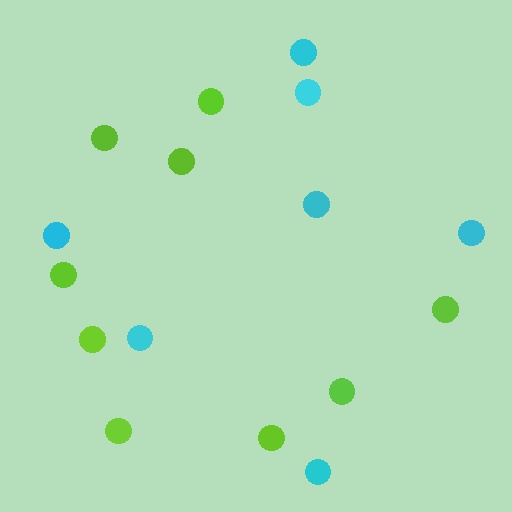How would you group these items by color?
There are 2 groups: one group of cyan circles (7) and one group of lime circles (9).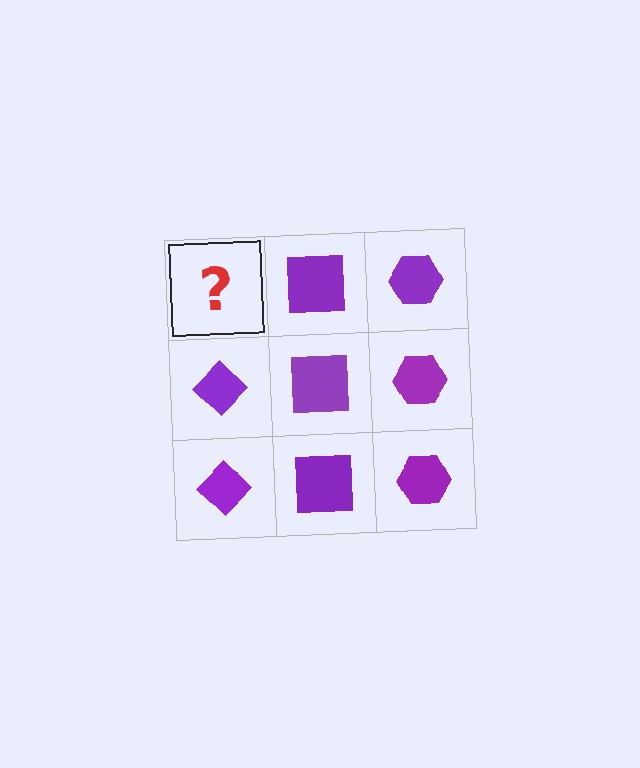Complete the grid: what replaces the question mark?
The question mark should be replaced with a purple diamond.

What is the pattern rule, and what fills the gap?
The rule is that each column has a consistent shape. The gap should be filled with a purple diamond.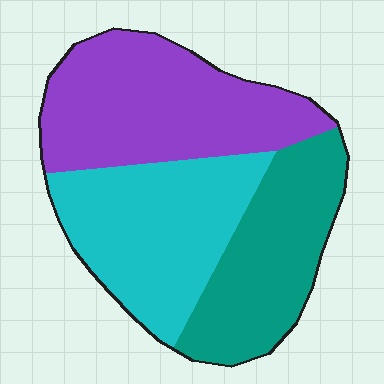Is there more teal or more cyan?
Cyan.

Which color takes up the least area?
Teal, at roughly 30%.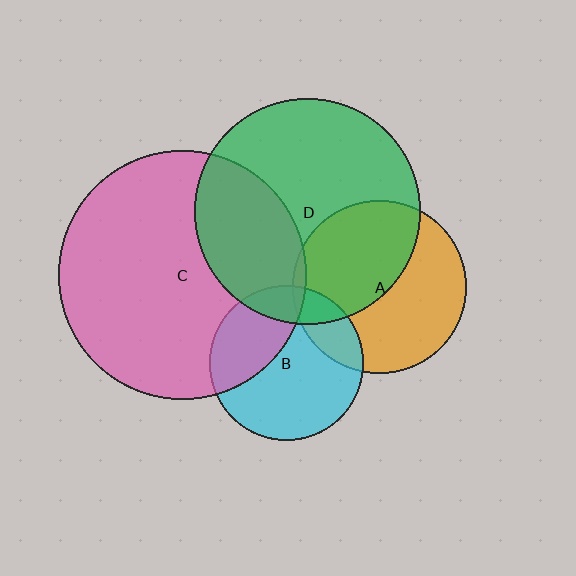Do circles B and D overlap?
Yes.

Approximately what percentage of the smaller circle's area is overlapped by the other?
Approximately 15%.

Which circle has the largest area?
Circle C (pink).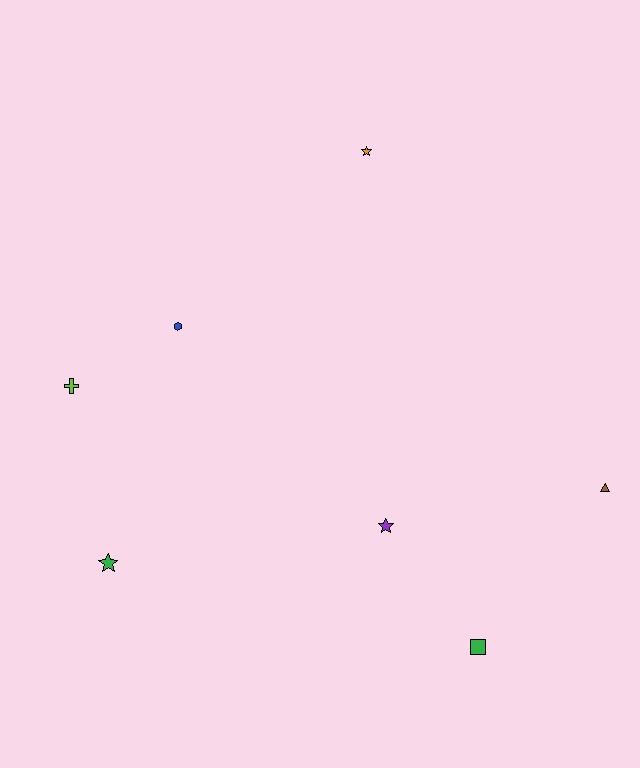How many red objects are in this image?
There are no red objects.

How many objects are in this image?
There are 7 objects.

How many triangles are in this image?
There is 1 triangle.